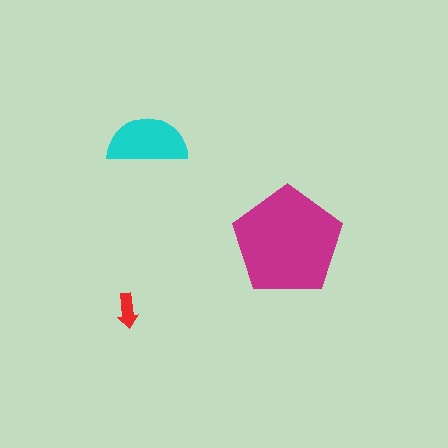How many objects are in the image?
There are 3 objects in the image.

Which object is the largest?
The magenta pentagon.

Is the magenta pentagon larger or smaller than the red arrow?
Larger.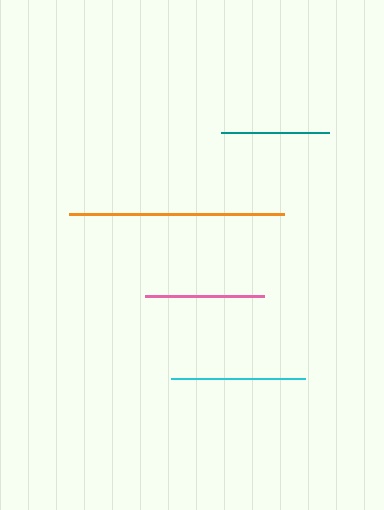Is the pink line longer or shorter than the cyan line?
The cyan line is longer than the pink line.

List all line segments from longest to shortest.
From longest to shortest: orange, cyan, pink, teal.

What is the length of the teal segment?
The teal segment is approximately 108 pixels long.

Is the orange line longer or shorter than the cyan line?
The orange line is longer than the cyan line.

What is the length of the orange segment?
The orange segment is approximately 215 pixels long.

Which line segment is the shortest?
The teal line is the shortest at approximately 108 pixels.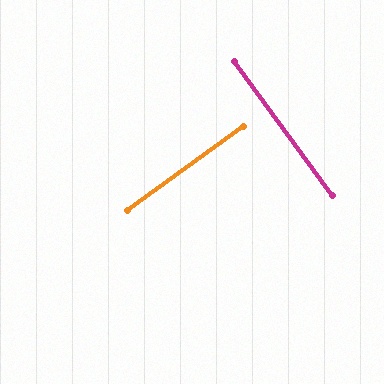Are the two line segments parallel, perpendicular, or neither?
Perpendicular — they meet at approximately 90°.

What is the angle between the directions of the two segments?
Approximately 90 degrees.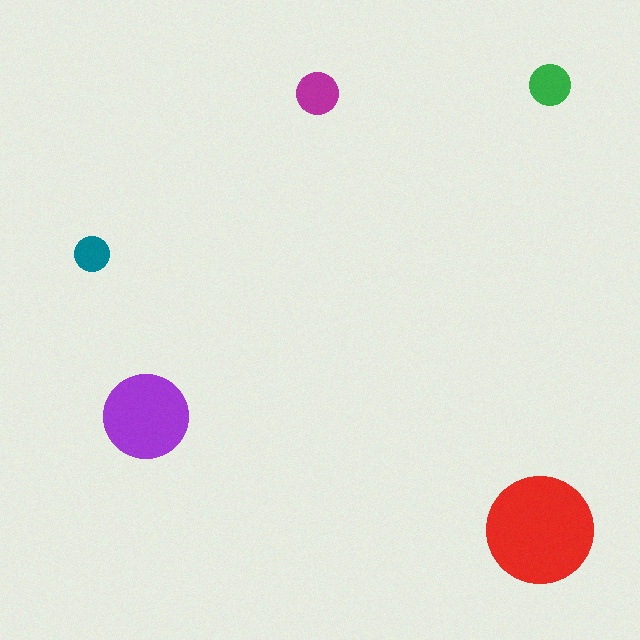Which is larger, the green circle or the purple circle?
The purple one.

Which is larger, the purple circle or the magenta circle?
The purple one.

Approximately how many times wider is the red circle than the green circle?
About 2.5 times wider.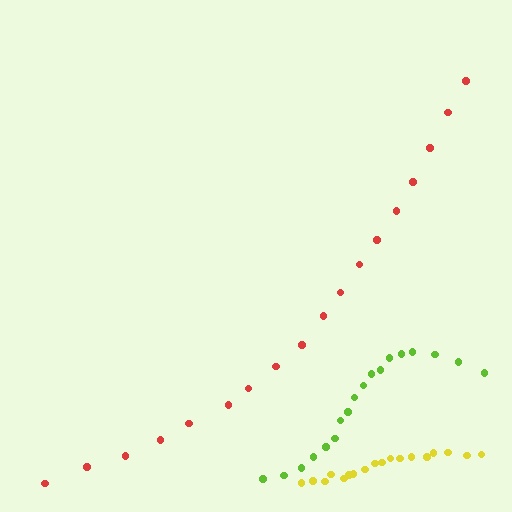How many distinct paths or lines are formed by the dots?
There are 3 distinct paths.